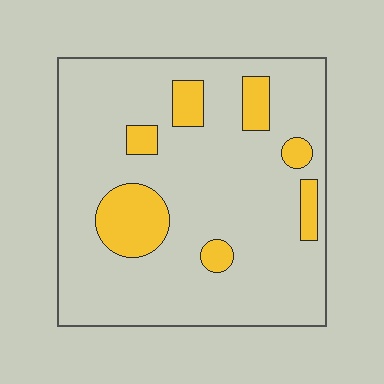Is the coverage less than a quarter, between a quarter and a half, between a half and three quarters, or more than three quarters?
Less than a quarter.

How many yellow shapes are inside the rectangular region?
7.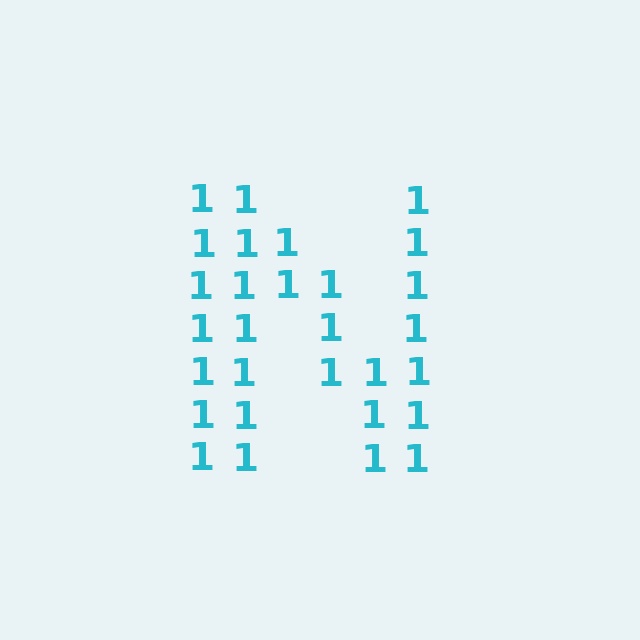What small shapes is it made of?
It is made of small digit 1's.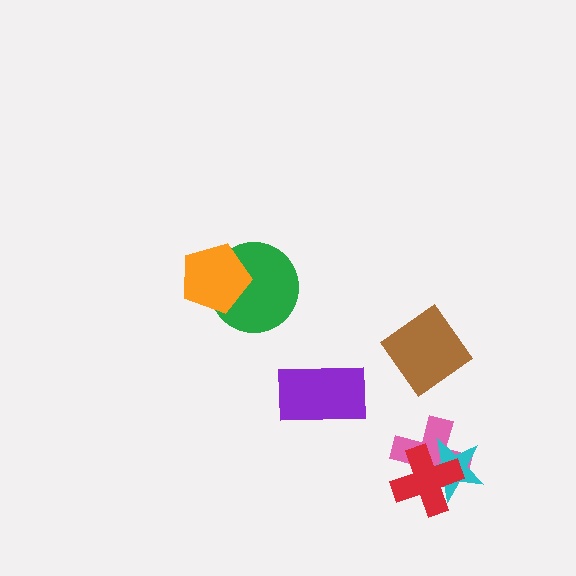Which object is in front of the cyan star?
The red cross is in front of the cyan star.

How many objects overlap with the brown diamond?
0 objects overlap with the brown diamond.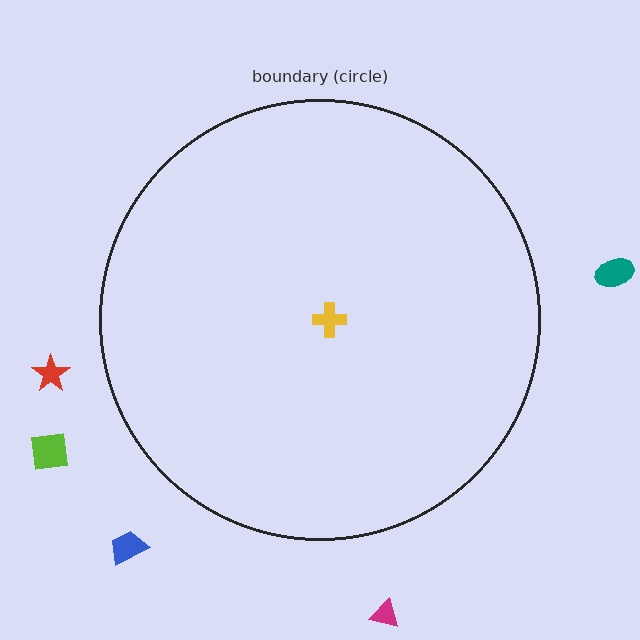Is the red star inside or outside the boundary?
Outside.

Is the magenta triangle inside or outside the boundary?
Outside.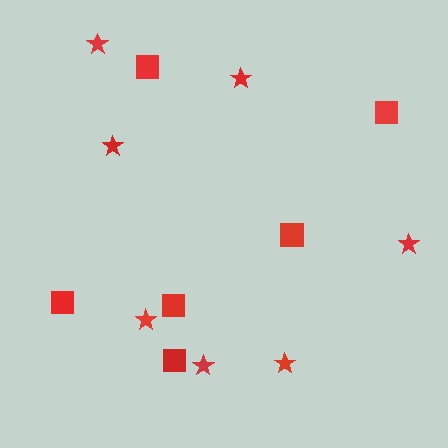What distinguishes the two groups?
There are 2 groups: one group of squares (6) and one group of stars (7).